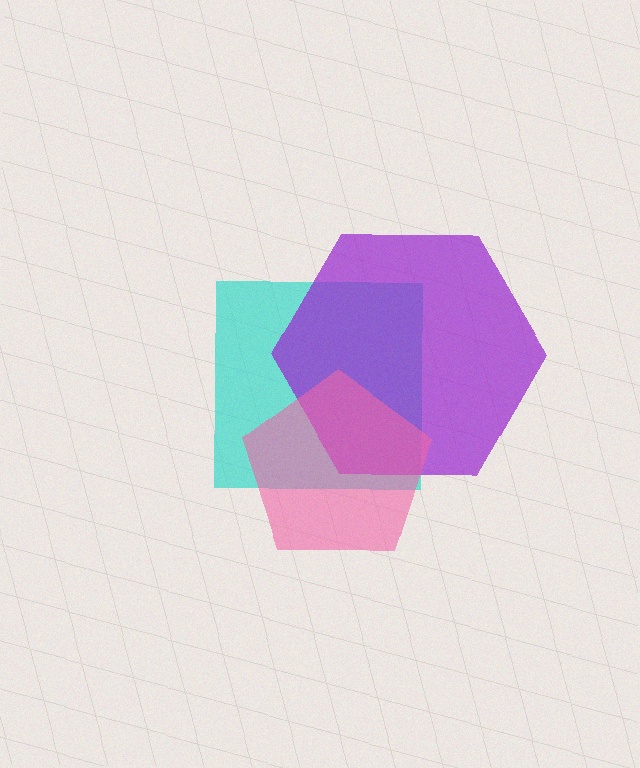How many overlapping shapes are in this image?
There are 3 overlapping shapes in the image.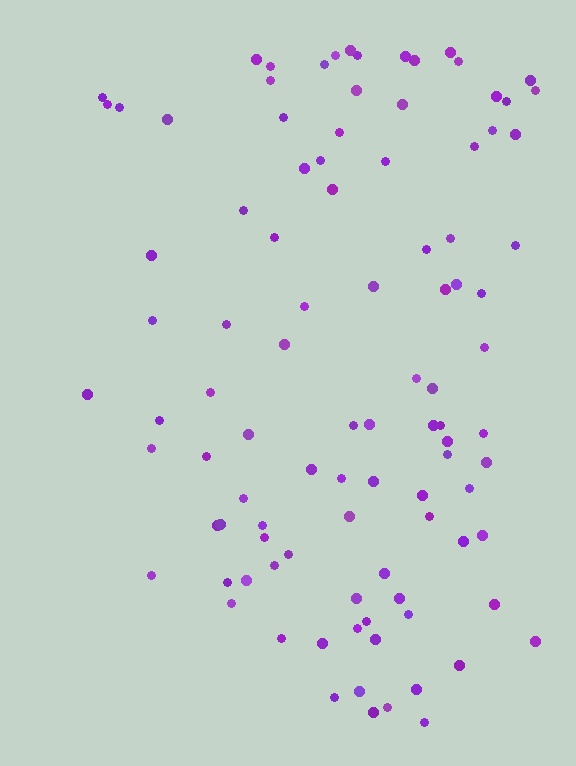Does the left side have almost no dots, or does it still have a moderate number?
Still a moderate number, just noticeably fewer than the right.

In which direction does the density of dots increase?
From left to right, with the right side densest.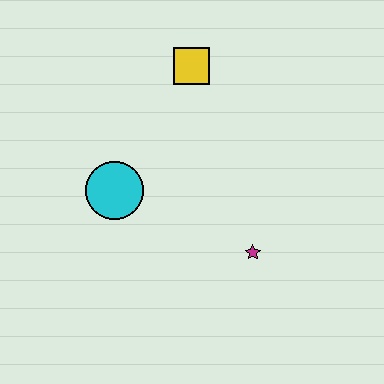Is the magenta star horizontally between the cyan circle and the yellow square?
No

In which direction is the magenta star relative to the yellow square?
The magenta star is below the yellow square.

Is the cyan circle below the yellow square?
Yes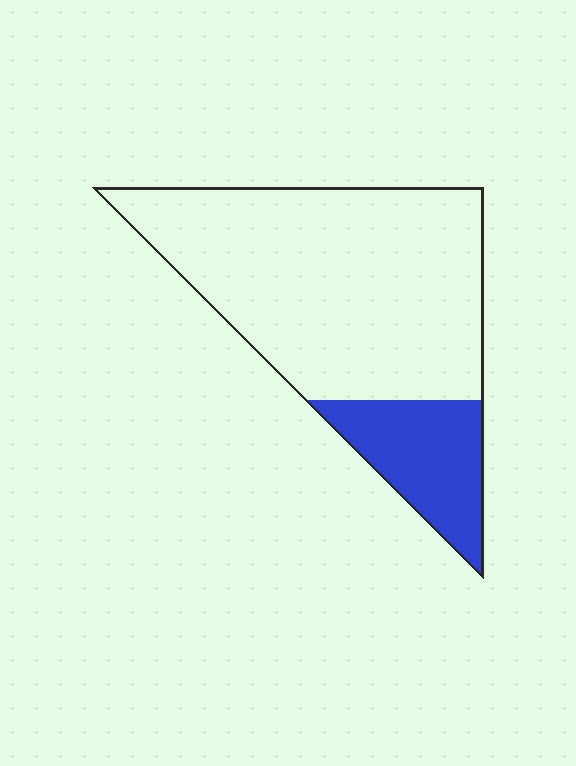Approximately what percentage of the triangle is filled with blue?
Approximately 20%.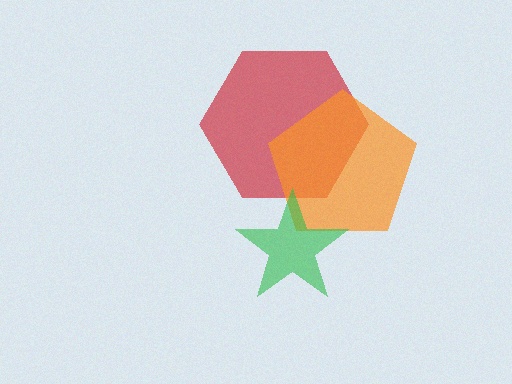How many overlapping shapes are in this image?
There are 3 overlapping shapes in the image.